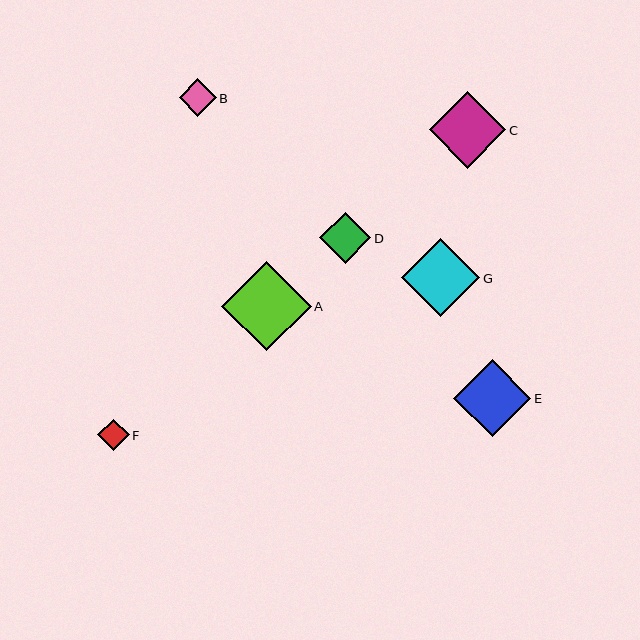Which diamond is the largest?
Diamond A is the largest with a size of approximately 90 pixels.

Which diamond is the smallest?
Diamond F is the smallest with a size of approximately 31 pixels.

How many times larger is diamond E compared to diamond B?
Diamond E is approximately 2.1 times the size of diamond B.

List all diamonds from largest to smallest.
From largest to smallest: A, G, E, C, D, B, F.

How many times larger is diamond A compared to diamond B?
Diamond A is approximately 2.4 times the size of diamond B.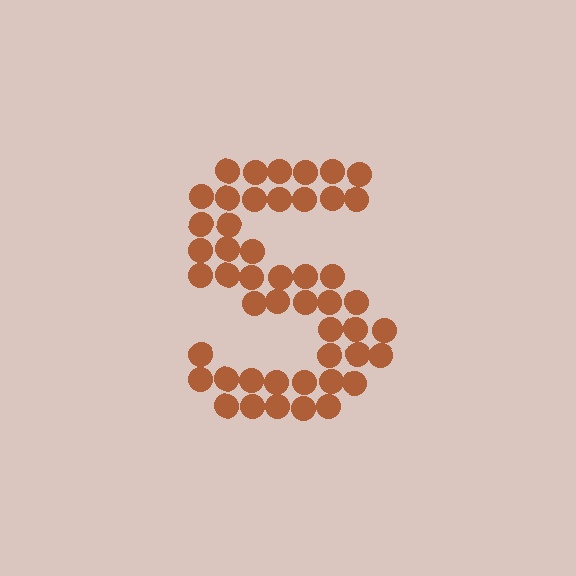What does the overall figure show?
The overall figure shows the letter S.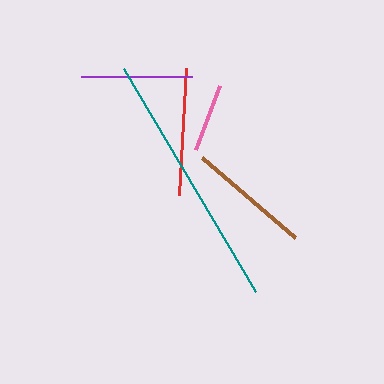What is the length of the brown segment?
The brown segment is approximately 122 pixels long.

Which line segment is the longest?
The teal line is the longest at approximately 259 pixels.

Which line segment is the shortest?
The pink line is the shortest at approximately 68 pixels.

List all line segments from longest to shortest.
From longest to shortest: teal, red, brown, purple, pink.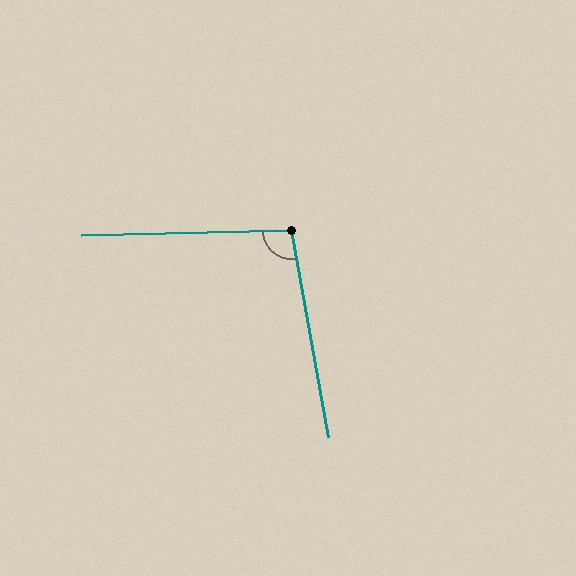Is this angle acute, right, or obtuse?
It is obtuse.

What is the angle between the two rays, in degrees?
Approximately 99 degrees.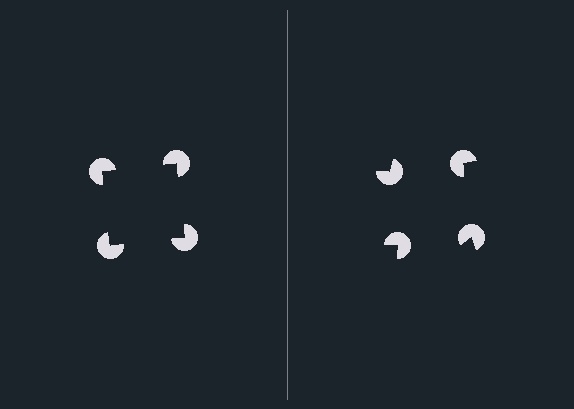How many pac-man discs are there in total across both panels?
8 — 4 on each side.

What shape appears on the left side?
An illusory square.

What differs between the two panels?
The pac-man discs are positioned identically on both sides; only the wedge orientations differ. On the left they align to a square; on the right they are misaligned.